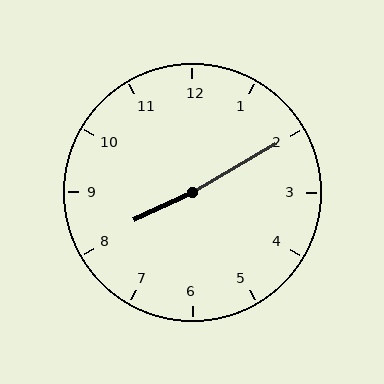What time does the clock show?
8:10.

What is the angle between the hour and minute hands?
Approximately 175 degrees.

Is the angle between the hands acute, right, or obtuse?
It is obtuse.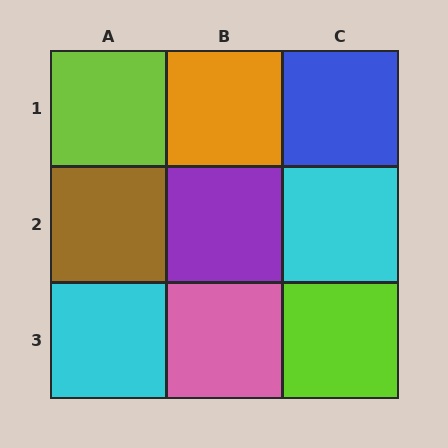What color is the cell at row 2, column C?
Cyan.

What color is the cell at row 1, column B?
Orange.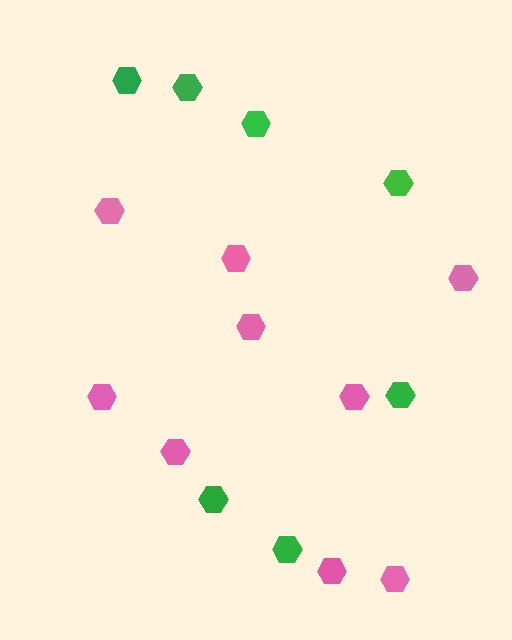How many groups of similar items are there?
There are 2 groups: one group of green hexagons (7) and one group of pink hexagons (9).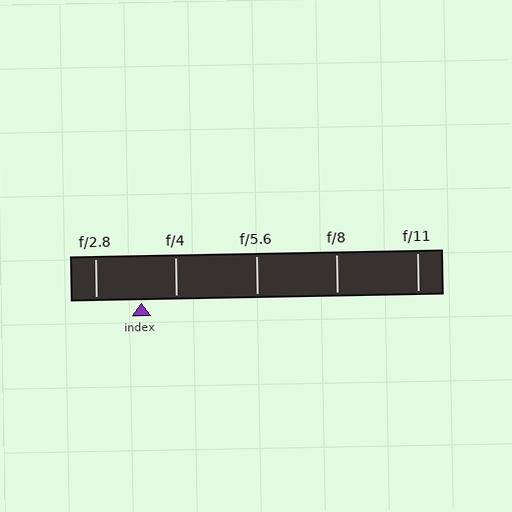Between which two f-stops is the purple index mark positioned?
The index mark is between f/2.8 and f/4.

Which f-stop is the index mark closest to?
The index mark is closest to f/4.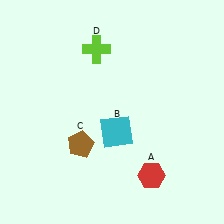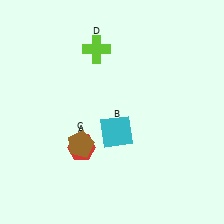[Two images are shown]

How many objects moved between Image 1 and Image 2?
1 object moved between the two images.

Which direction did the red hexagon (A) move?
The red hexagon (A) moved left.